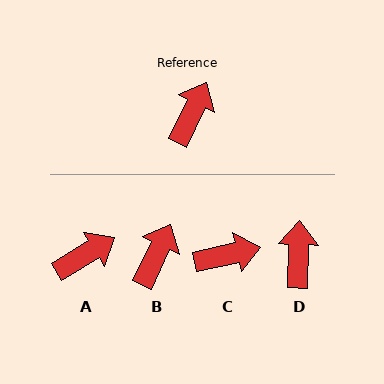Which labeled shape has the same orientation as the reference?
B.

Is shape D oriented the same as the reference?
No, it is off by about 24 degrees.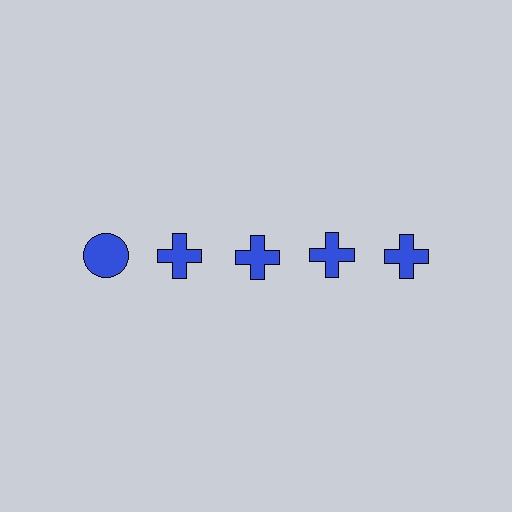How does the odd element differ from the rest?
It has a different shape: circle instead of cross.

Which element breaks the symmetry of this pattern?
The blue circle in the top row, leftmost column breaks the symmetry. All other shapes are blue crosses.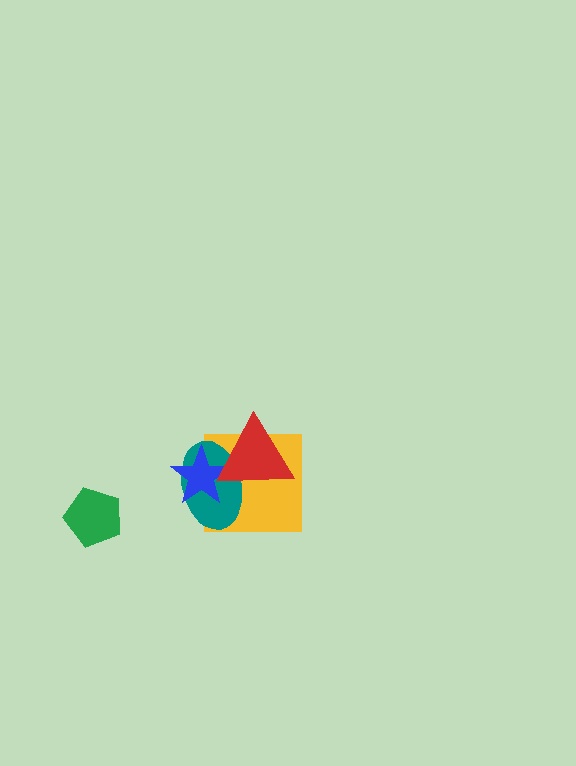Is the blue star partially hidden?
Yes, it is partially covered by another shape.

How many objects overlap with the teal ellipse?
3 objects overlap with the teal ellipse.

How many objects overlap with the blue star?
3 objects overlap with the blue star.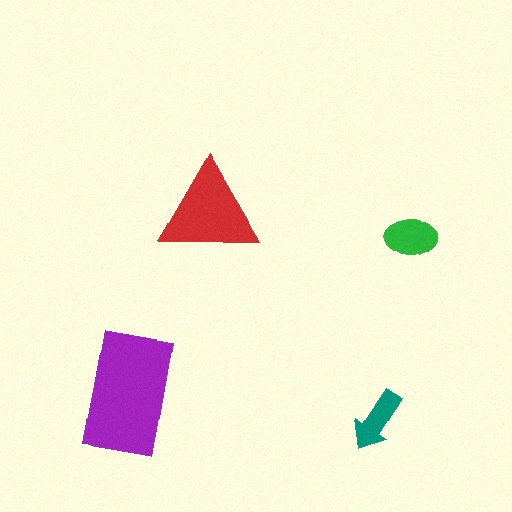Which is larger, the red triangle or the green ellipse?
The red triangle.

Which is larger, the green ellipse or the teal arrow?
The green ellipse.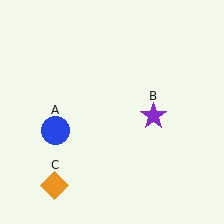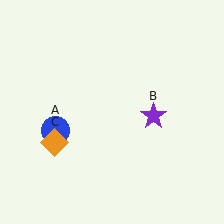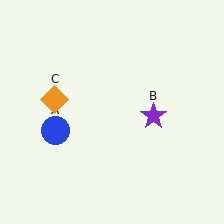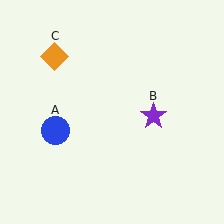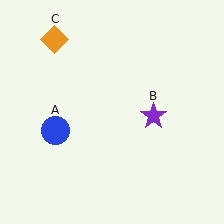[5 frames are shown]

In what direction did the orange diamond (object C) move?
The orange diamond (object C) moved up.